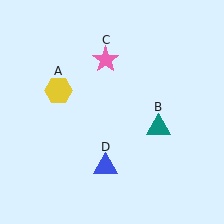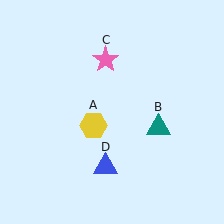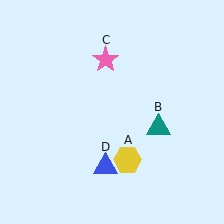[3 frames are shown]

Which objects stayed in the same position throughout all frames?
Teal triangle (object B) and pink star (object C) and blue triangle (object D) remained stationary.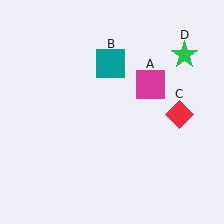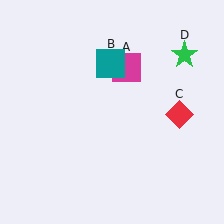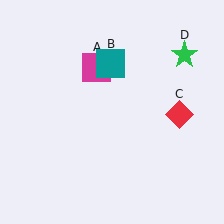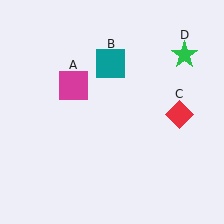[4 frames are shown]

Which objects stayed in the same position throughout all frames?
Teal square (object B) and red diamond (object C) and green star (object D) remained stationary.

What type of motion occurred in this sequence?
The magenta square (object A) rotated counterclockwise around the center of the scene.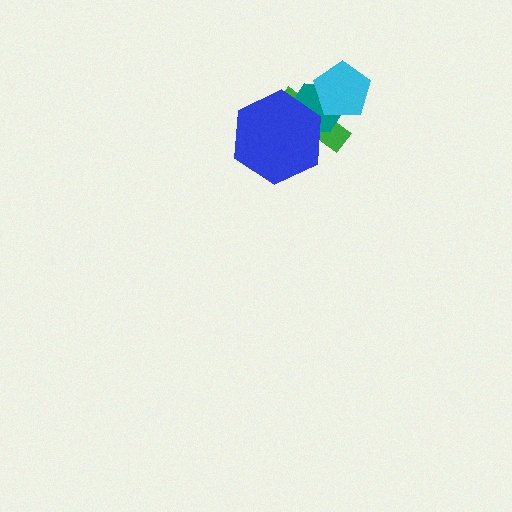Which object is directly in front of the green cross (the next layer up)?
The teal hexagon is directly in front of the green cross.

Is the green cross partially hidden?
Yes, it is partially covered by another shape.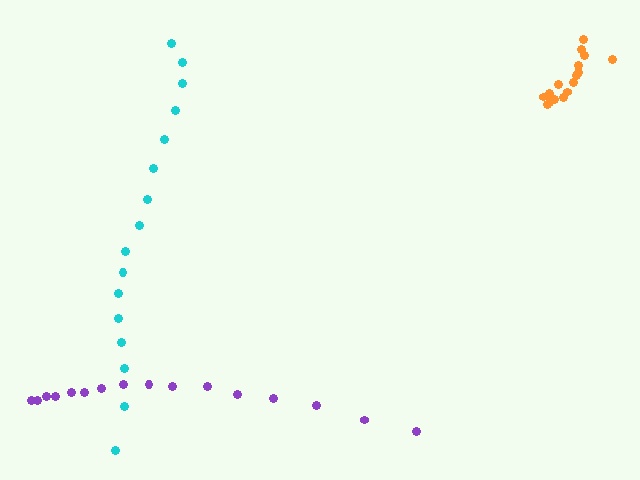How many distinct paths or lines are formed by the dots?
There are 3 distinct paths.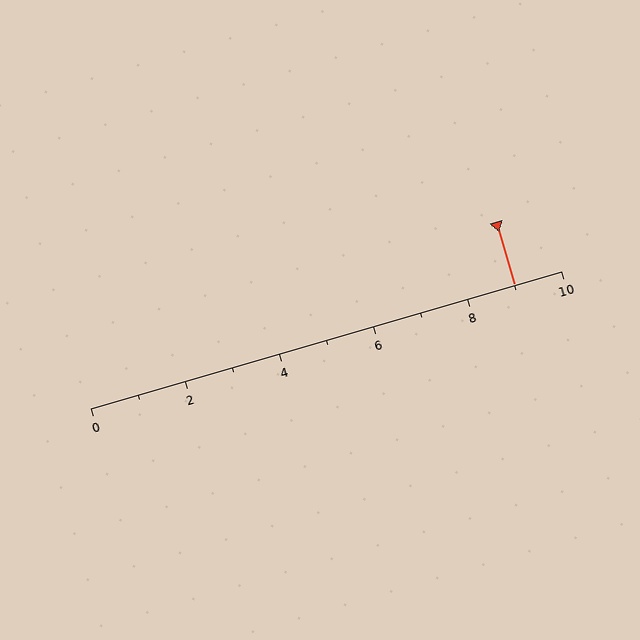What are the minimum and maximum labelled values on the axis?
The axis runs from 0 to 10.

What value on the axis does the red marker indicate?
The marker indicates approximately 9.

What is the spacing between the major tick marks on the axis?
The major ticks are spaced 2 apart.